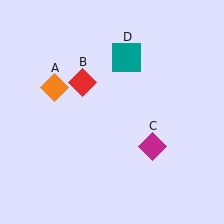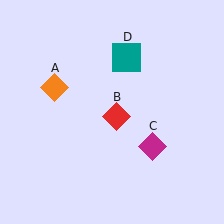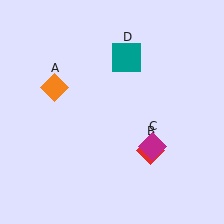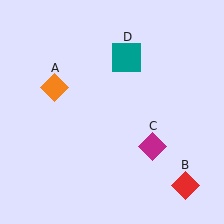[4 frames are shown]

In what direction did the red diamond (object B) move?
The red diamond (object B) moved down and to the right.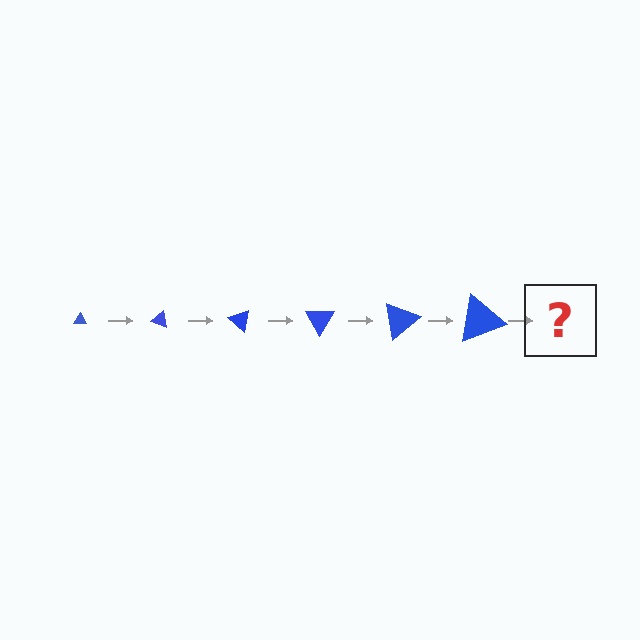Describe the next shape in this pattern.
It should be a triangle, larger than the previous one and rotated 120 degrees from the start.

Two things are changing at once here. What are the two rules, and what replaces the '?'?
The two rules are that the triangle grows larger each step and it rotates 20 degrees each step. The '?' should be a triangle, larger than the previous one and rotated 120 degrees from the start.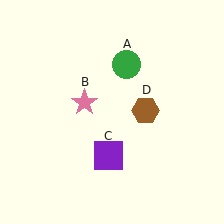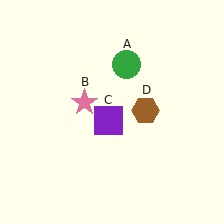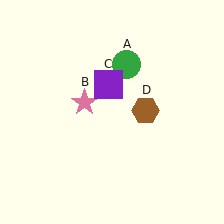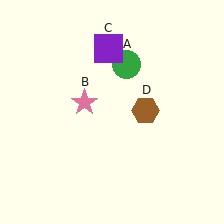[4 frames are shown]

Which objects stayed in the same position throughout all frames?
Green circle (object A) and pink star (object B) and brown hexagon (object D) remained stationary.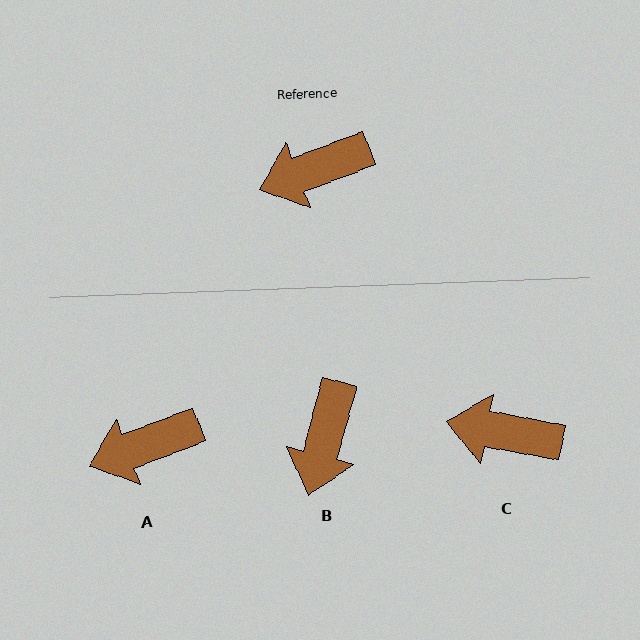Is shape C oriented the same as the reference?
No, it is off by about 31 degrees.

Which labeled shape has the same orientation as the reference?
A.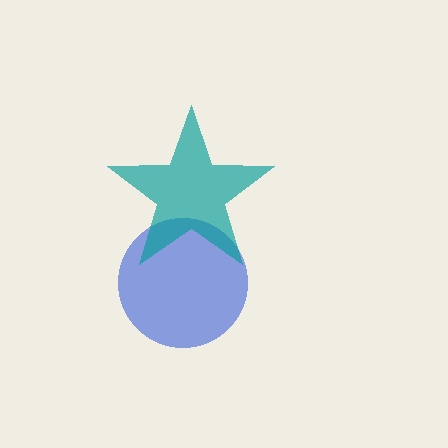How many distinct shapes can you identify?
There are 2 distinct shapes: a blue circle, a teal star.